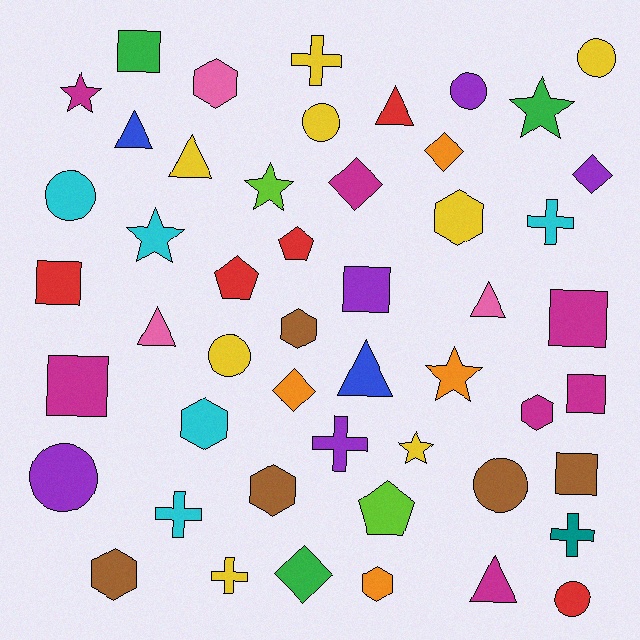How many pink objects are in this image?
There are 3 pink objects.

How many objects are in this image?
There are 50 objects.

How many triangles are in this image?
There are 7 triangles.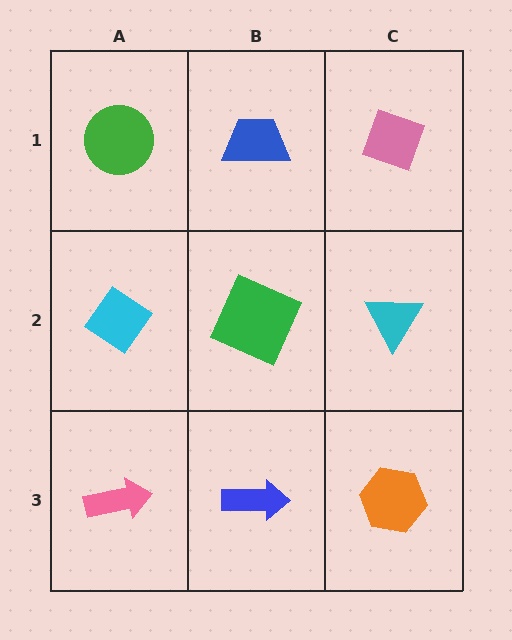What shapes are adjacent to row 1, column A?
A cyan diamond (row 2, column A), a blue trapezoid (row 1, column B).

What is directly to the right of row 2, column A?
A green square.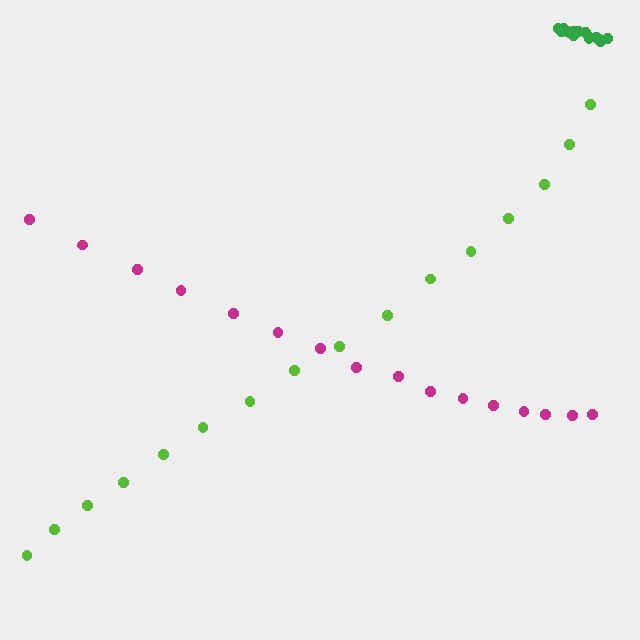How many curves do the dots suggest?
There are 3 distinct paths.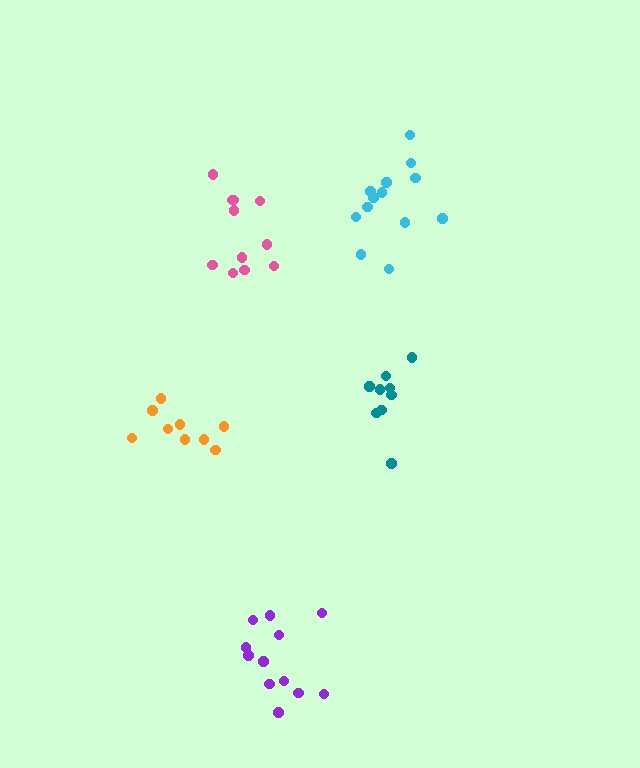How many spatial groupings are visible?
There are 5 spatial groupings.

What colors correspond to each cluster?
The clusters are colored: pink, cyan, teal, orange, purple.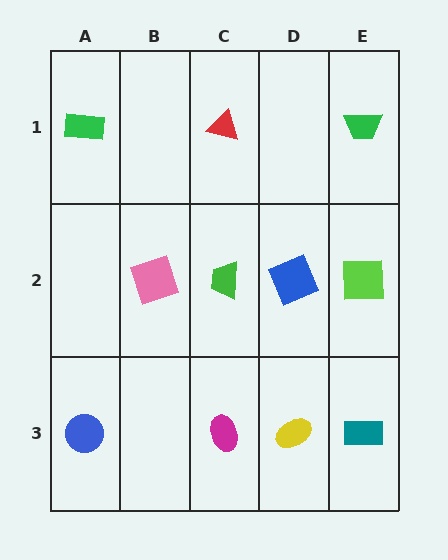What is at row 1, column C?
A red triangle.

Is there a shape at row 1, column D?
No, that cell is empty.